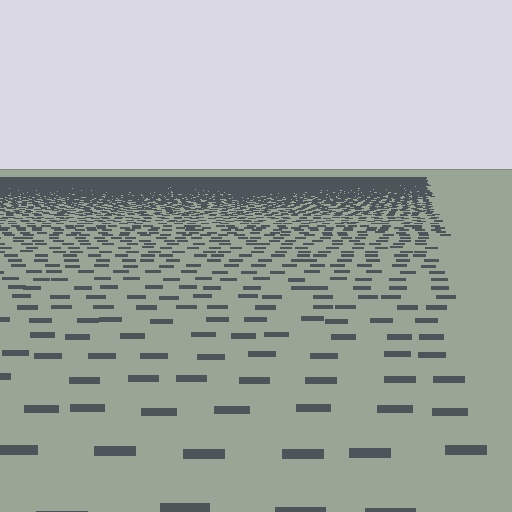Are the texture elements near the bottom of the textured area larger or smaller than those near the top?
Larger. Near the bottom, elements are closer to the viewer and appear at a bigger on-screen size.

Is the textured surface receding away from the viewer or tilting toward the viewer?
The surface is receding away from the viewer. Texture elements get smaller and denser toward the top.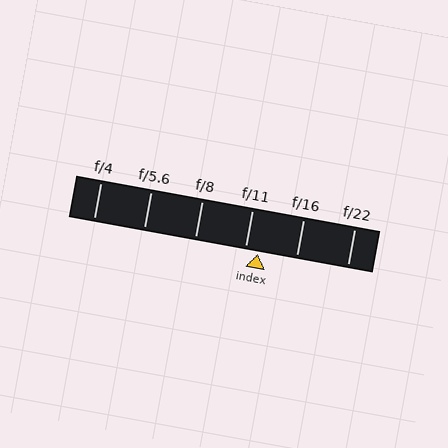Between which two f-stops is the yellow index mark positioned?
The index mark is between f/11 and f/16.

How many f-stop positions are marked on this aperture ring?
There are 6 f-stop positions marked.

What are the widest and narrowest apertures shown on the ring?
The widest aperture shown is f/4 and the narrowest is f/22.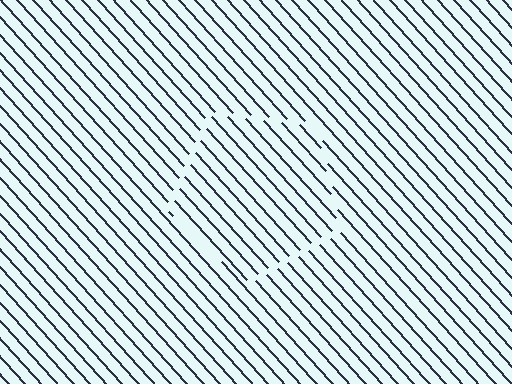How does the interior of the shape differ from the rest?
The interior of the shape contains the same grating, shifted by half a period — the contour is defined by the phase discontinuity where line-ends from the inner and outer gratings abut.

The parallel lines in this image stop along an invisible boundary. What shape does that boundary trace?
An illusory pentagon. The interior of the shape contains the same grating, shifted by half a period — the contour is defined by the phase discontinuity where line-ends from the inner and outer gratings abut.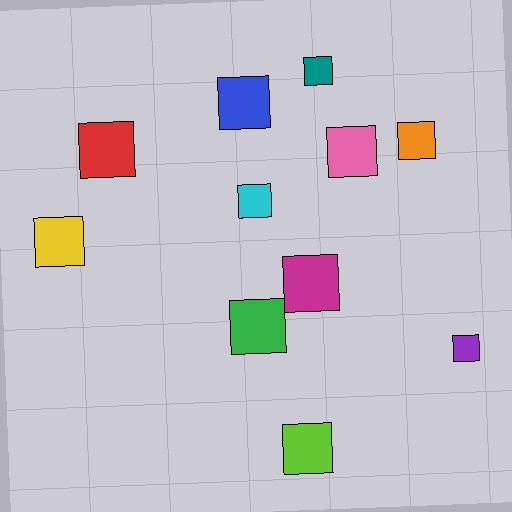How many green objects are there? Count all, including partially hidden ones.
There is 1 green object.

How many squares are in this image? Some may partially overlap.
There are 11 squares.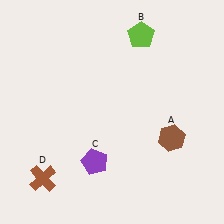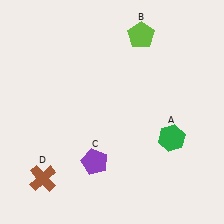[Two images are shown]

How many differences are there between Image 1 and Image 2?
There is 1 difference between the two images.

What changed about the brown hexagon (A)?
In Image 1, A is brown. In Image 2, it changed to green.